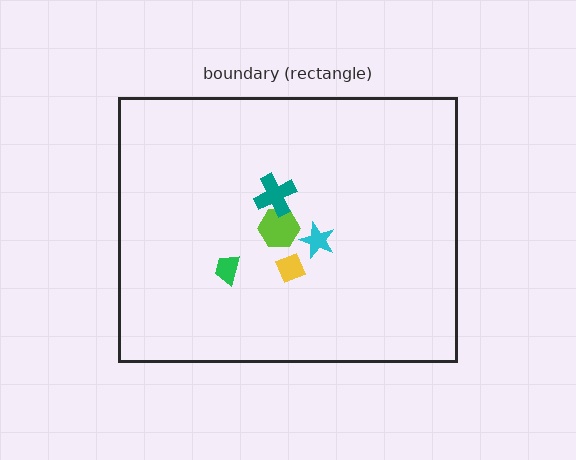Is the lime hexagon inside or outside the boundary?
Inside.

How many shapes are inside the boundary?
5 inside, 0 outside.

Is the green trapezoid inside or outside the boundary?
Inside.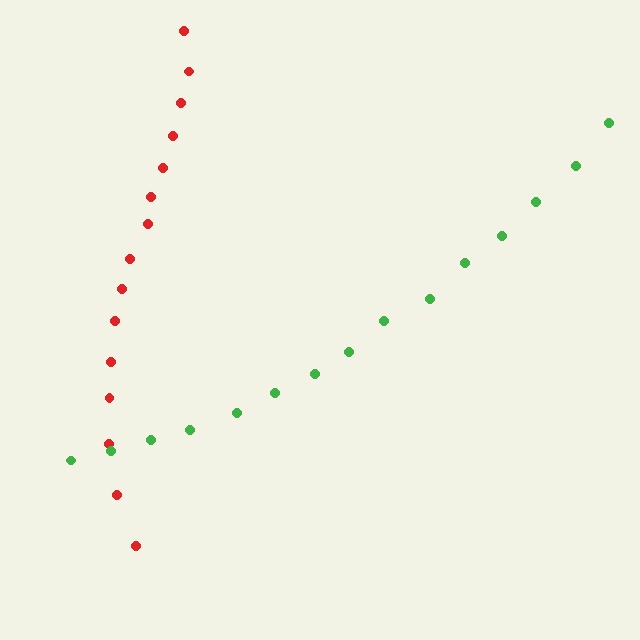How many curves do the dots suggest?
There are 2 distinct paths.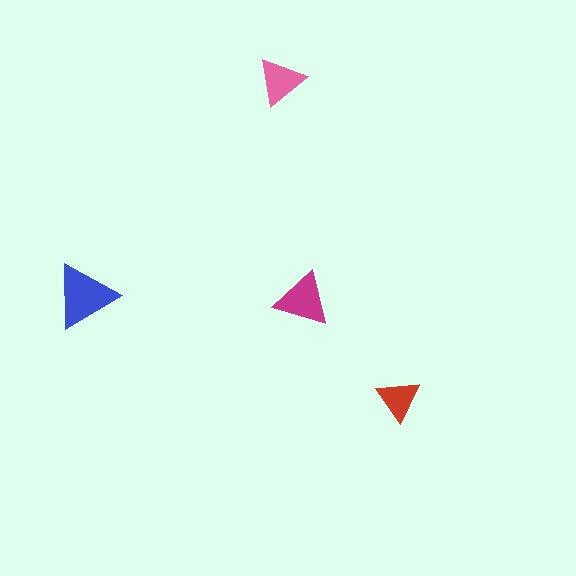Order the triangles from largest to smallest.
the blue one, the magenta one, the pink one, the red one.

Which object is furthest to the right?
The red triangle is rightmost.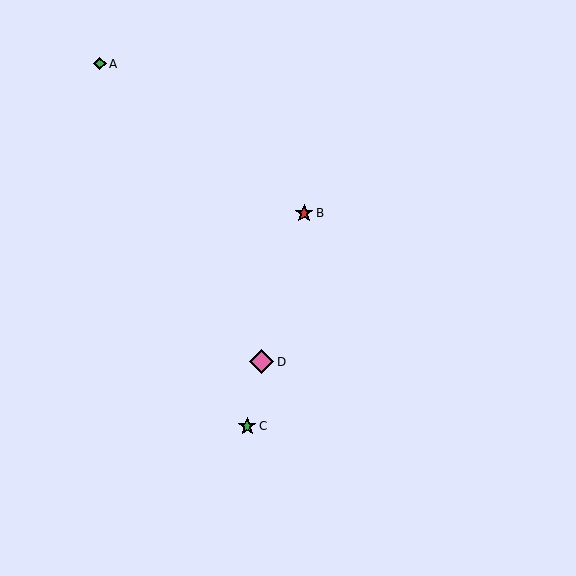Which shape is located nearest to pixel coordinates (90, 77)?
The green diamond (labeled A) at (100, 64) is nearest to that location.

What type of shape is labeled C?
Shape C is a green star.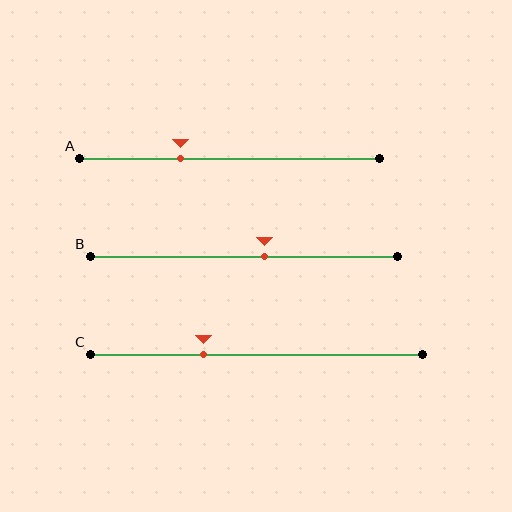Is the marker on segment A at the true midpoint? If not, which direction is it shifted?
No, the marker on segment A is shifted to the left by about 16% of the segment length.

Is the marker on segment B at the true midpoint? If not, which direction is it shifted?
No, the marker on segment B is shifted to the right by about 7% of the segment length.